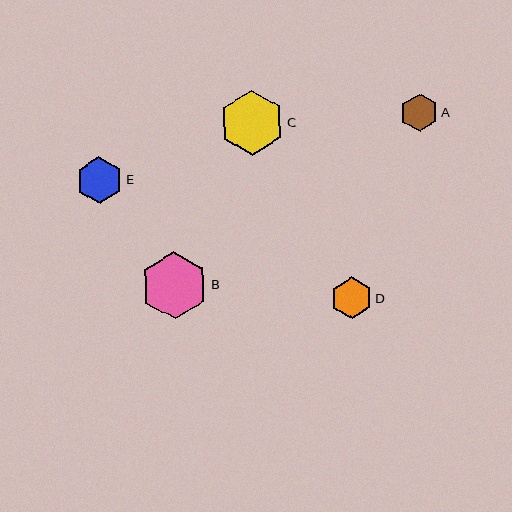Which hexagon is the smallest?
Hexagon A is the smallest with a size of approximately 37 pixels.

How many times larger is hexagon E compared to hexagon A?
Hexagon E is approximately 1.3 times the size of hexagon A.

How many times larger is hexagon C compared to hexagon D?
Hexagon C is approximately 1.6 times the size of hexagon D.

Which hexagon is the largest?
Hexagon B is the largest with a size of approximately 67 pixels.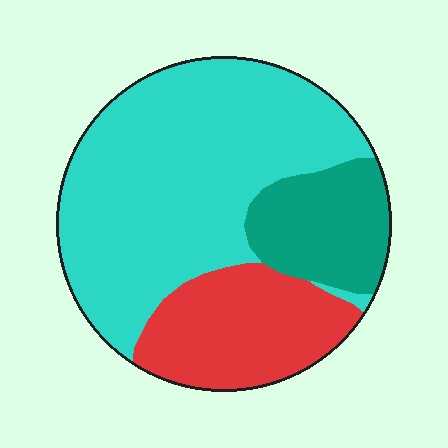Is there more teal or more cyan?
Cyan.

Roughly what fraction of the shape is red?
Red covers around 25% of the shape.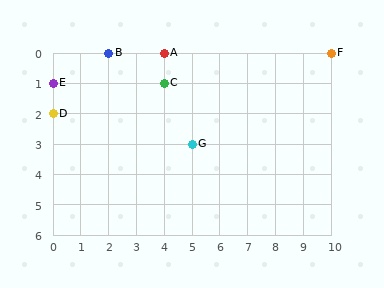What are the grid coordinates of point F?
Point F is at grid coordinates (10, 0).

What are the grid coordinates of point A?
Point A is at grid coordinates (4, 0).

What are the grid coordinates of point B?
Point B is at grid coordinates (2, 0).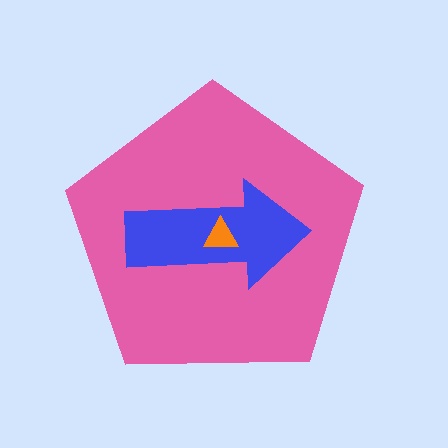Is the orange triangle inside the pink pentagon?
Yes.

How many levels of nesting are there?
3.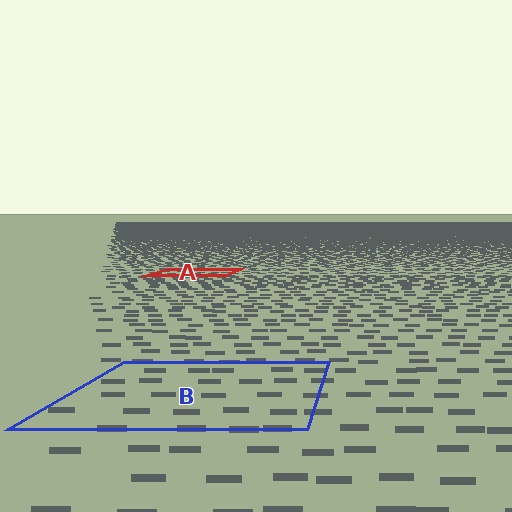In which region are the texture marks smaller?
The texture marks are smaller in region A, because it is farther away.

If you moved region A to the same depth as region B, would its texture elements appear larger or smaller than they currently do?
They would appear larger. At a closer depth, the same texture elements are projected at a bigger on-screen size.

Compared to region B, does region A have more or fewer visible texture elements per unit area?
Region A has more texture elements per unit area — they are packed more densely because it is farther away.